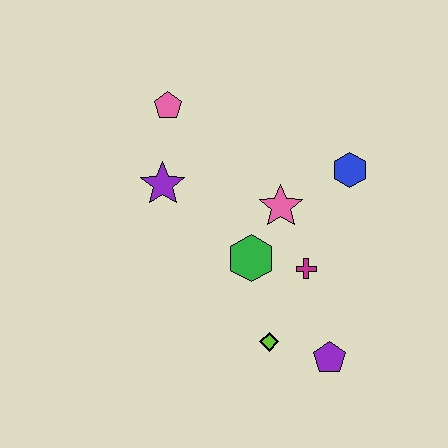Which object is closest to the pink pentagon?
The purple star is closest to the pink pentagon.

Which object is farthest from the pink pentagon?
The purple pentagon is farthest from the pink pentagon.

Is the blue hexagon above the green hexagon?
Yes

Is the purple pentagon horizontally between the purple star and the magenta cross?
No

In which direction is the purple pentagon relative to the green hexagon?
The purple pentagon is below the green hexagon.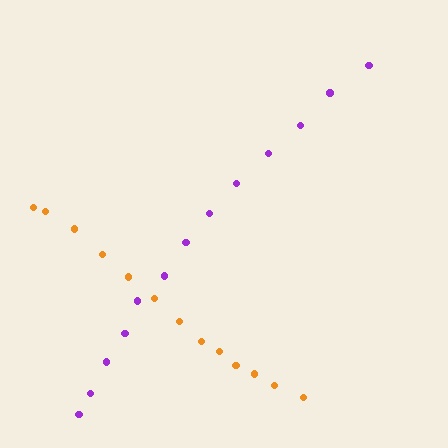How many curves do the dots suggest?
There are 2 distinct paths.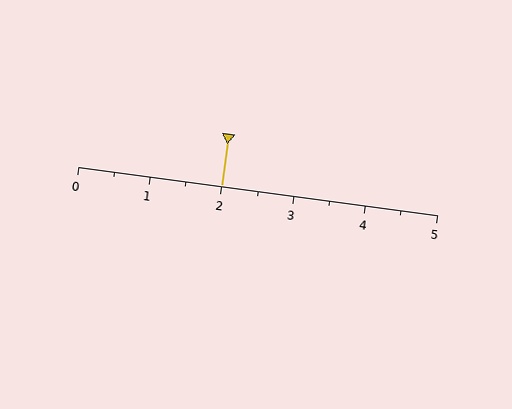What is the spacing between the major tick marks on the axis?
The major ticks are spaced 1 apart.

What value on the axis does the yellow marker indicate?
The marker indicates approximately 2.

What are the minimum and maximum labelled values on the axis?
The axis runs from 0 to 5.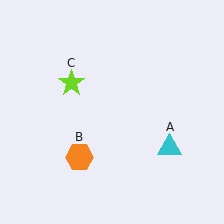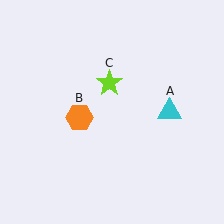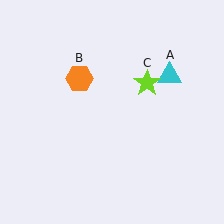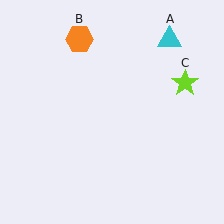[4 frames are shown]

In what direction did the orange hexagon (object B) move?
The orange hexagon (object B) moved up.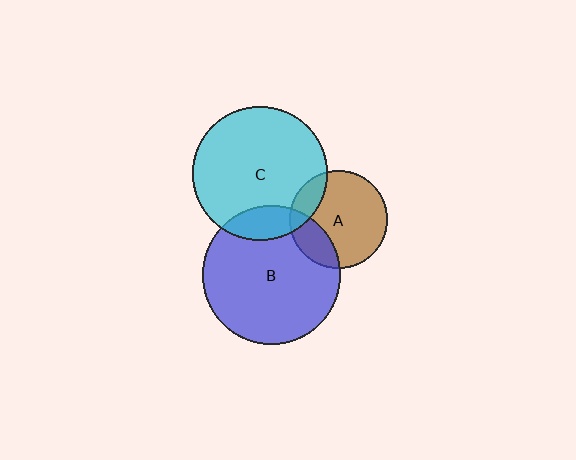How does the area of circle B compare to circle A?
Approximately 2.0 times.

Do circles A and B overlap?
Yes.